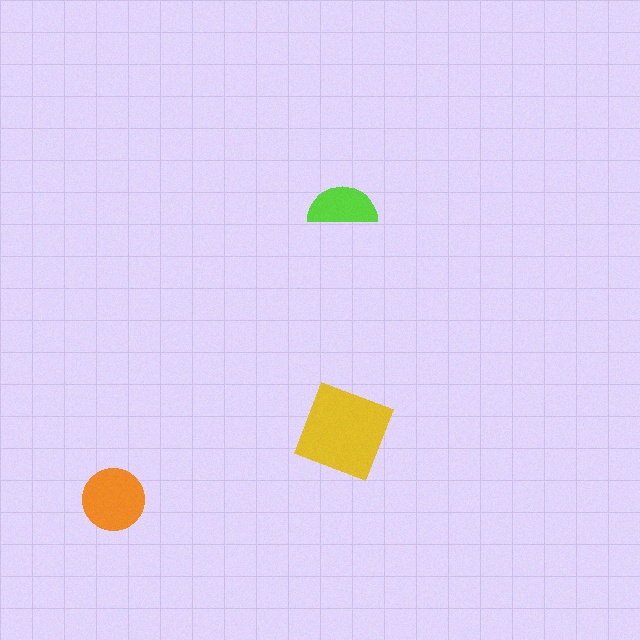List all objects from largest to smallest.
The yellow square, the orange circle, the lime semicircle.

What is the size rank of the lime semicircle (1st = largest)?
3rd.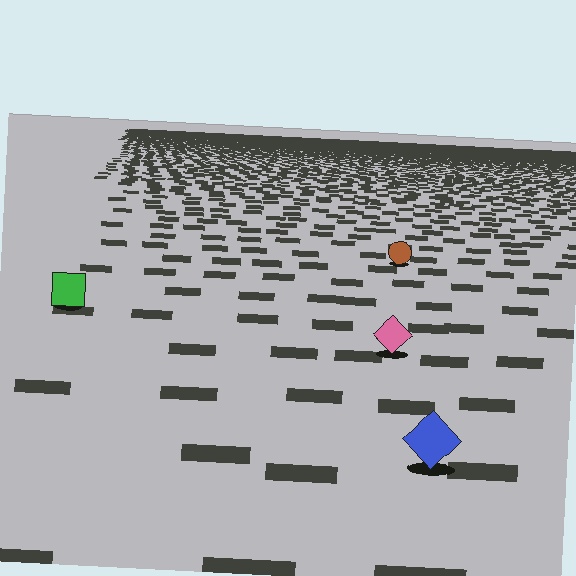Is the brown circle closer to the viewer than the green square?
No. The green square is closer — you can tell from the texture gradient: the ground texture is coarser near it.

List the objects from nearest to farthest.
From nearest to farthest: the blue diamond, the pink diamond, the green square, the brown circle.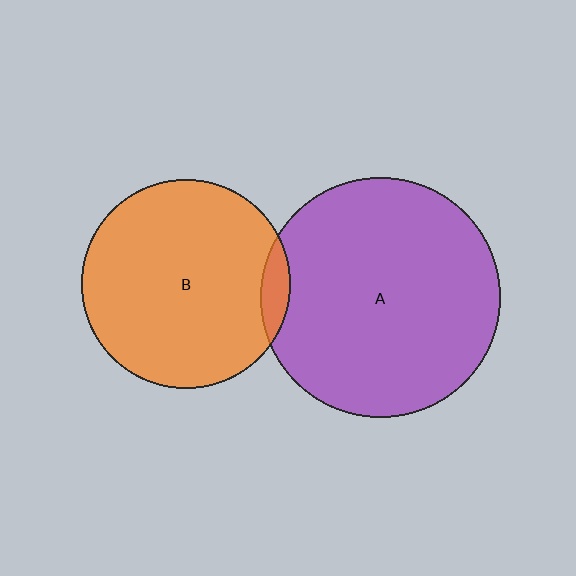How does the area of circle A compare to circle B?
Approximately 1.3 times.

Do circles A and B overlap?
Yes.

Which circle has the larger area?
Circle A (purple).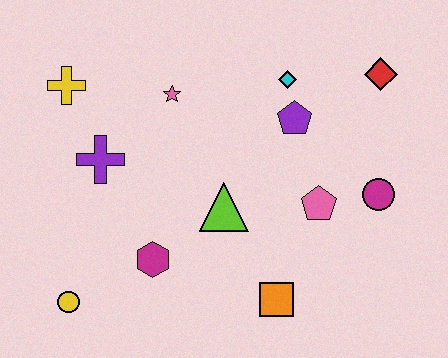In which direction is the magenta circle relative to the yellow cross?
The magenta circle is to the right of the yellow cross.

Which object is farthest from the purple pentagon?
The yellow circle is farthest from the purple pentagon.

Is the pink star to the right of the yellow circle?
Yes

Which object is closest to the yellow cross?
The purple cross is closest to the yellow cross.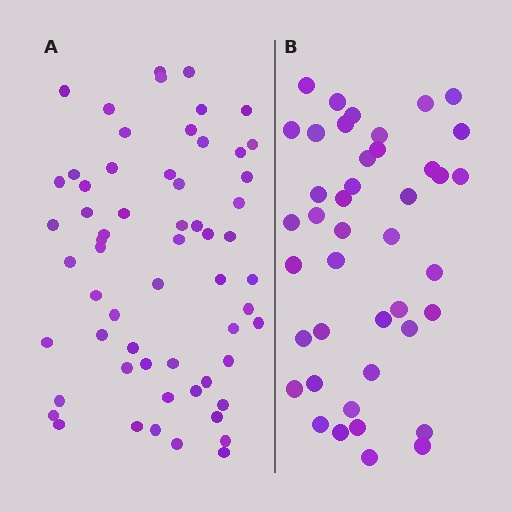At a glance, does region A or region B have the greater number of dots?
Region A (the left region) has more dots.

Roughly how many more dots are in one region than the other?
Region A has approximately 20 more dots than region B.